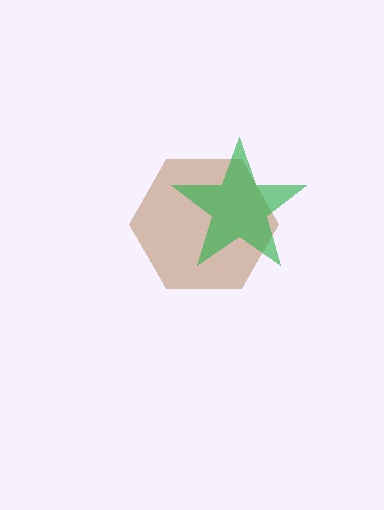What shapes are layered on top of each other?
The layered shapes are: a brown hexagon, a green star.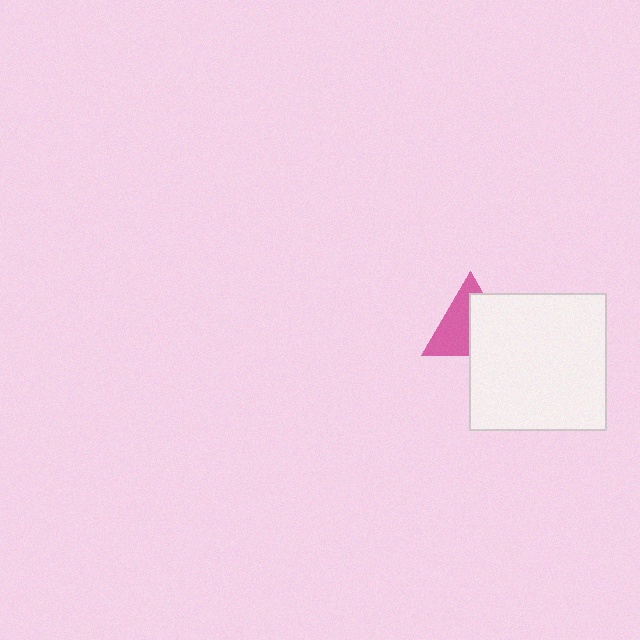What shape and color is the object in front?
The object in front is a white square.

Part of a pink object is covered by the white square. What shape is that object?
It is a triangle.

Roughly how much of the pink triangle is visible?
About half of it is visible (roughly 53%).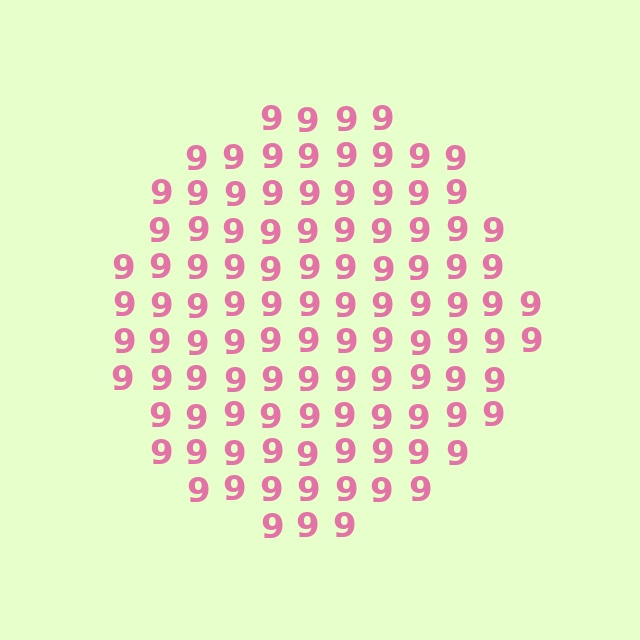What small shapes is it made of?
It is made of small digit 9's.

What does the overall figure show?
The overall figure shows a circle.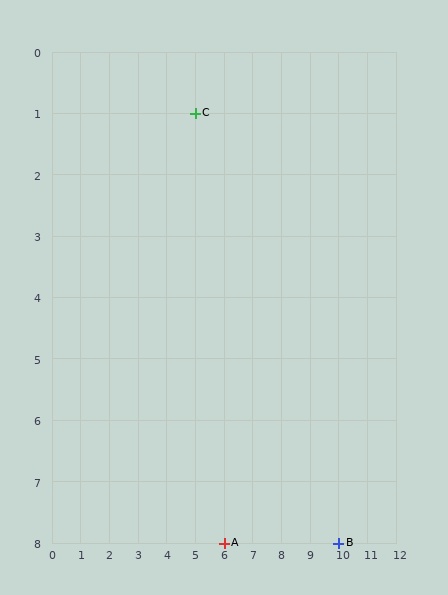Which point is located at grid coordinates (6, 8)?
Point A is at (6, 8).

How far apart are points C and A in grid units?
Points C and A are 1 column and 7 rows apart (about 7.1 grid units diagonally).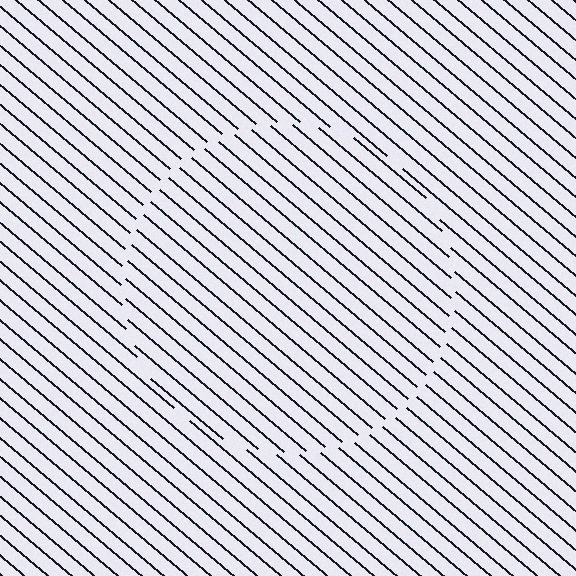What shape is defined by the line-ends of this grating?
An illusory circle. The interior of the shape contains the same grating, shifted by half a period — the contour is defined by the phase discontinuity where line-ends from the inner and outer gratings abut.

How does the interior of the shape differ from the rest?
The interior of the shape contains the same grating, shifted by half a period — the contour is defined by the phase discontinuity where line-ends from the inner and outer gratings abut.